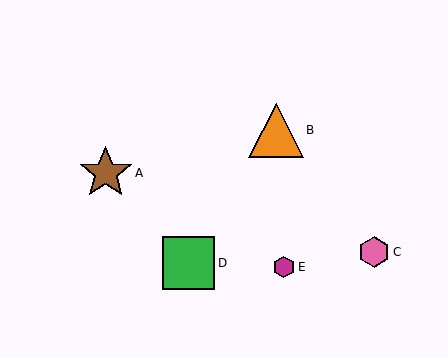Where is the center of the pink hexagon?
The center of the pink hexagon is at (374, 252).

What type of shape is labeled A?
Shape A is a brown star.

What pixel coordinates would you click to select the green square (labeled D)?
Click at (188, 263) to select the green square D.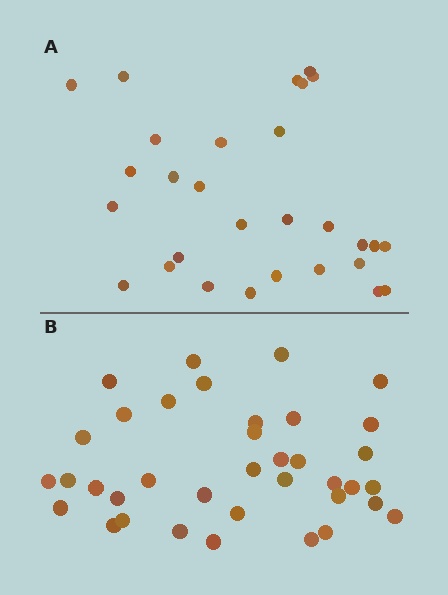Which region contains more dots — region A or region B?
Region B (the bottom region) has more dots.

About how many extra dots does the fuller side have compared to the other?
Region B has roughly 8 or so more dots than region A.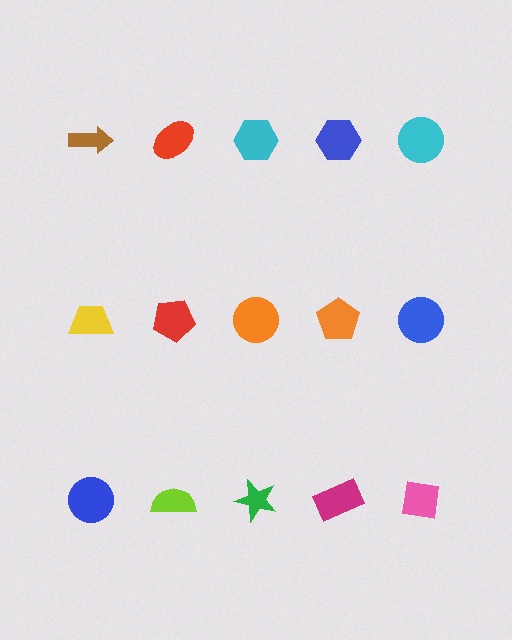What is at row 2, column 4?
An orange pentagon.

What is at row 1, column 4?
A blue hexagon.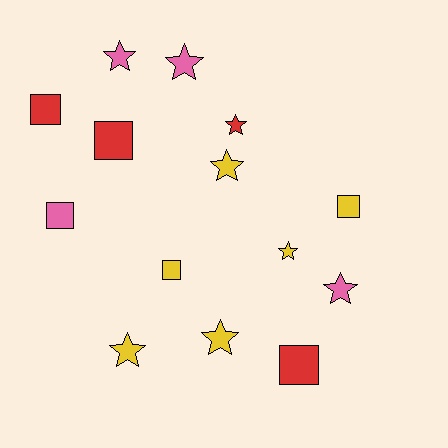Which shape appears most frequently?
Star, with 8 objects.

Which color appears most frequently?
Yellow, with 6 objects.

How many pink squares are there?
There is 1 pink square.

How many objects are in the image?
There are 14 objects.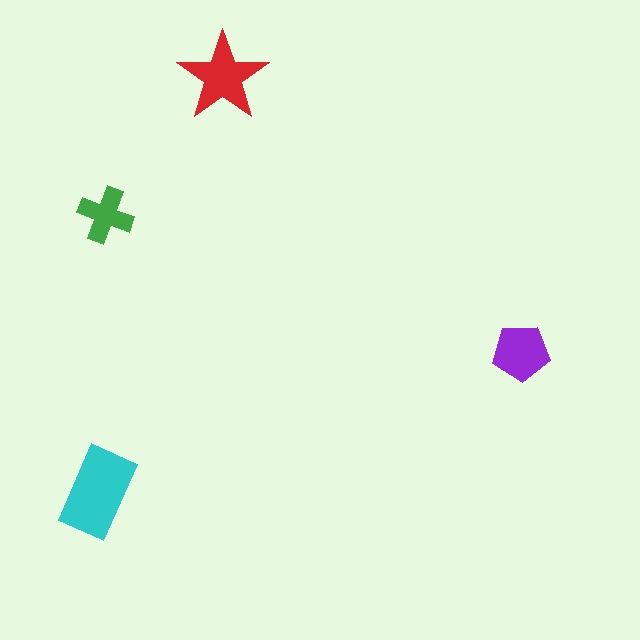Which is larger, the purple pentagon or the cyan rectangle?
The cyan rectangle.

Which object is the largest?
The cyan rectangle.